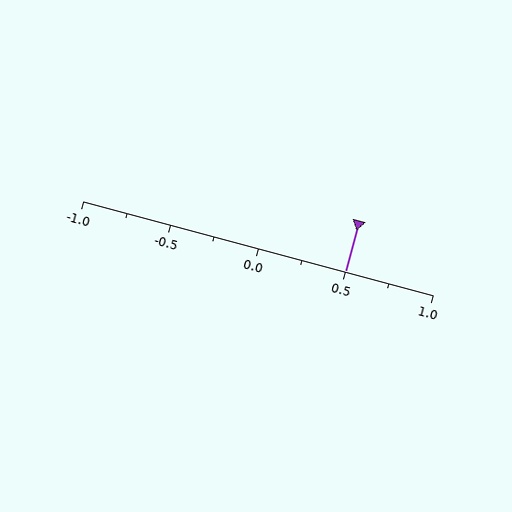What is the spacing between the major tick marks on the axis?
The major ticks are spaced 0.5 apart.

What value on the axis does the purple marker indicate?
The marker indicates approximately 0.5.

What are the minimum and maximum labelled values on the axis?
The axis runs from -1.0 to 1.0.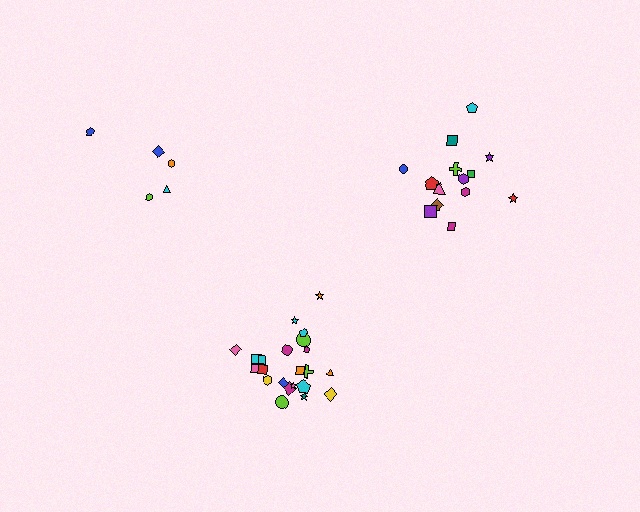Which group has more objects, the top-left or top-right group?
The top-right group.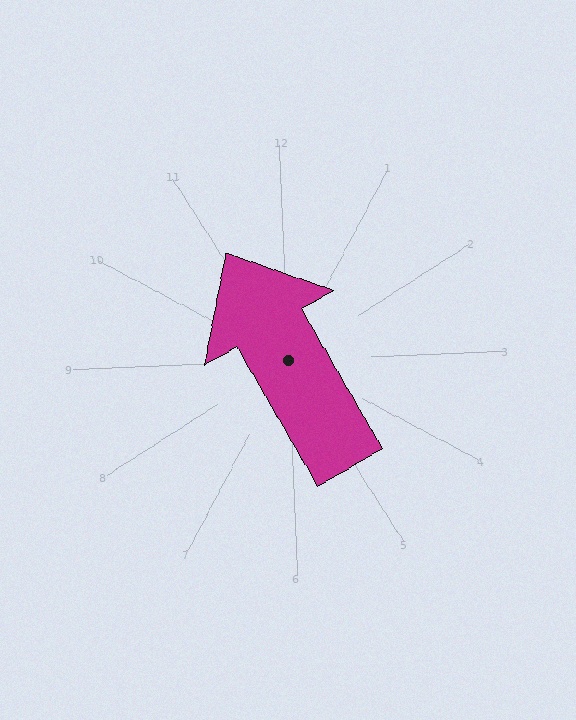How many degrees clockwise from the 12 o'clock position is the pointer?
Approximately 332 degrees.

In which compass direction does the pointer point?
Northwest.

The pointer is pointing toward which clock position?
Roughly 11 o'clock.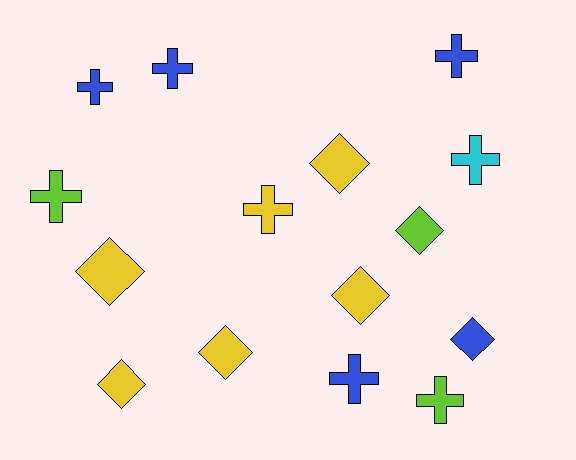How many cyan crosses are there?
There is 1 cyan cross.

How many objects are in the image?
There are 15 objects.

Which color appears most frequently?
Yellow, with 6 objects.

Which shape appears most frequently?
Cross, with 8 objects.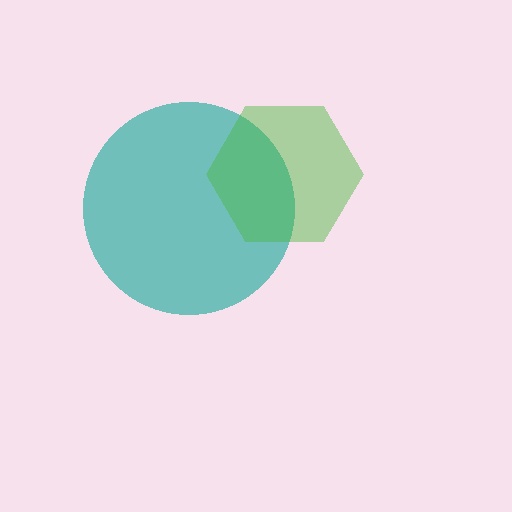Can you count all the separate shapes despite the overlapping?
Yes, there are 2 separate shapes.